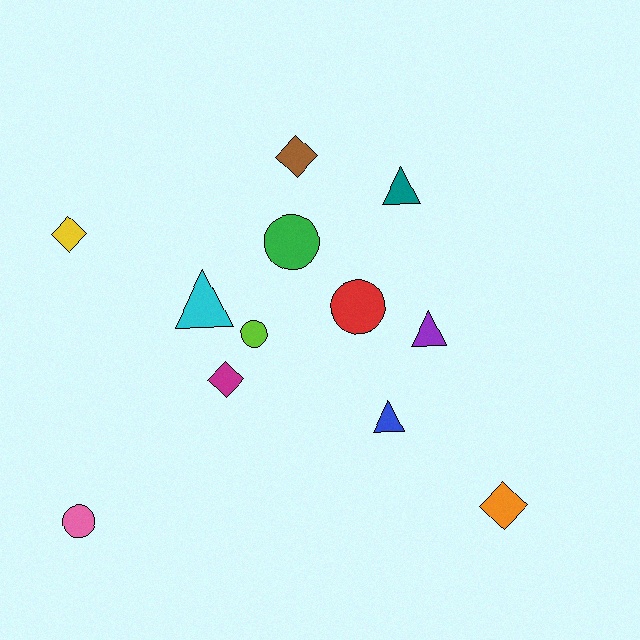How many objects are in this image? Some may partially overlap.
There are 12 objects.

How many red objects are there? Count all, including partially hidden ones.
There is 1 red object.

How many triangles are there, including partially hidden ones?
There are 4 triangles.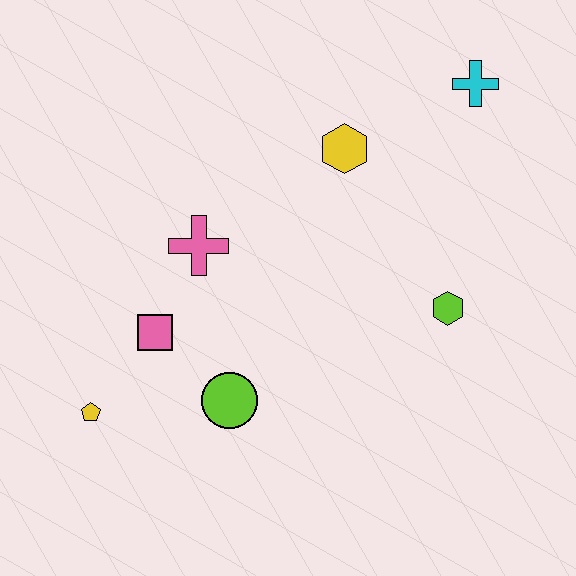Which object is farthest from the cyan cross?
The yellow pentagon is farthest from the cyan cross.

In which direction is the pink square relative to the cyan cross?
The pink square is to the left of the cyan cross.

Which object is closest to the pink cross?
The pink square is closest to the pink cross.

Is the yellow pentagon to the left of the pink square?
Yes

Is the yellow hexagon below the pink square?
No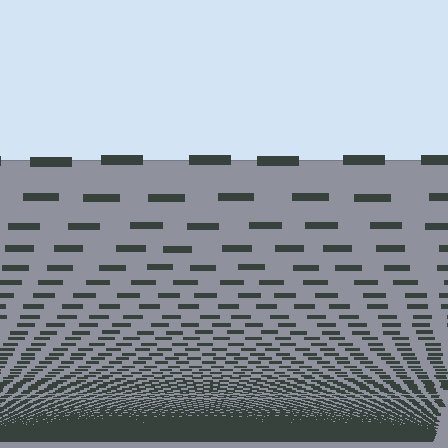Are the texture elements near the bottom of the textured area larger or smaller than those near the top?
Smaller. The gradient is inverted — elements near the bottom are smaller and denser.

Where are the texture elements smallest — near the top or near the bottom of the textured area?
Near the bottom.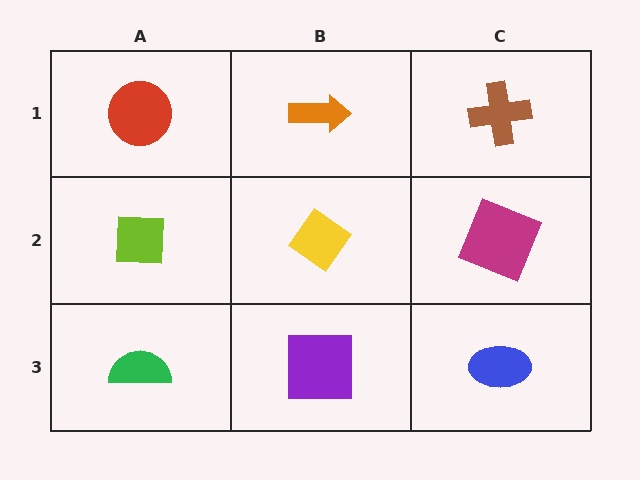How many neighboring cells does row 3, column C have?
2.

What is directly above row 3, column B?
A yellow diamond.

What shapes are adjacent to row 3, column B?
A yellow diamond (row 2, column B), a green semicircle (row 3, column A), a blue ellipse (row 3, column C).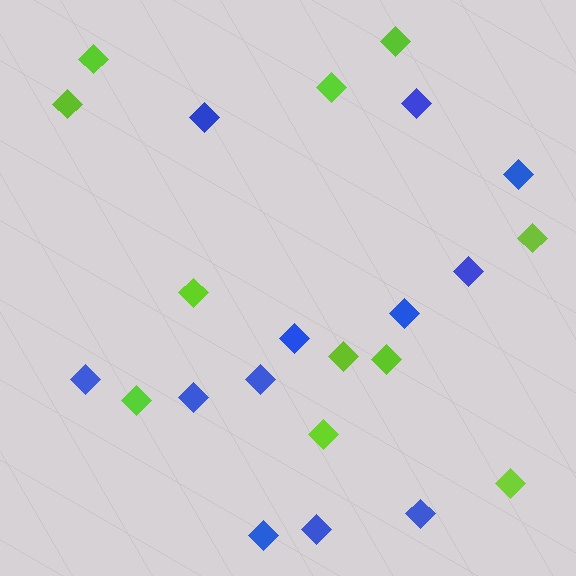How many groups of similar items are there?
There are 2 groups: one group of blue diamonds (12) and one group of lime diamonds (11).